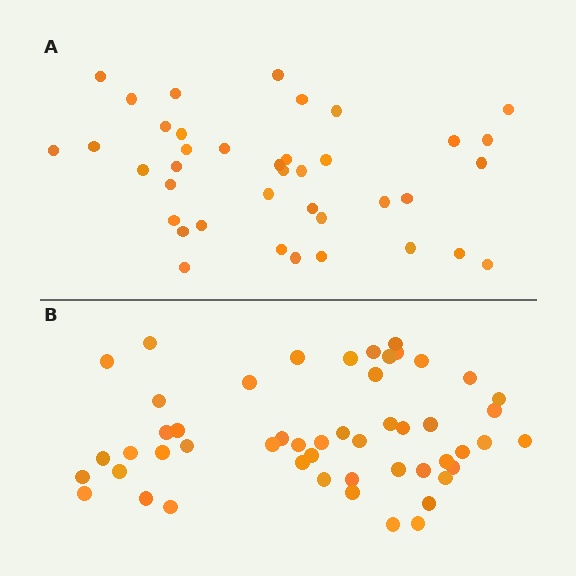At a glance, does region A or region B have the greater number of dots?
Region B (the bottom region) has more dots.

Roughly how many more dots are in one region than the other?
Region B has roughly 12 or so more dots than region A.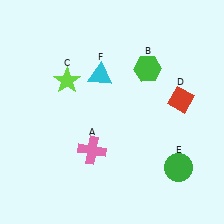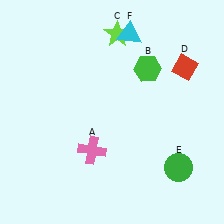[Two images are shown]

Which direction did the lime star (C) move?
The lime star (C) moved right.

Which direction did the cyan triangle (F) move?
The cyan triangle (F) moved up.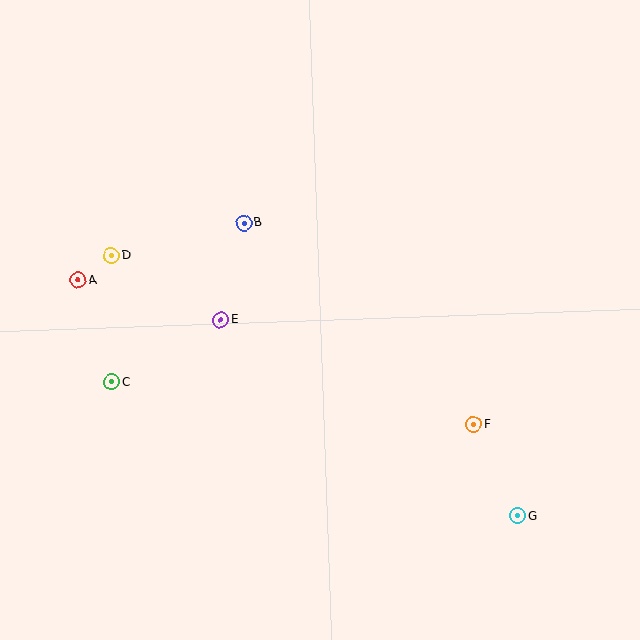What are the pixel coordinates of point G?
Point G is at (518, 516).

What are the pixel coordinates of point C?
Point C is at (112, 382).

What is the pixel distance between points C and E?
The distance between C and E is 126 pixels.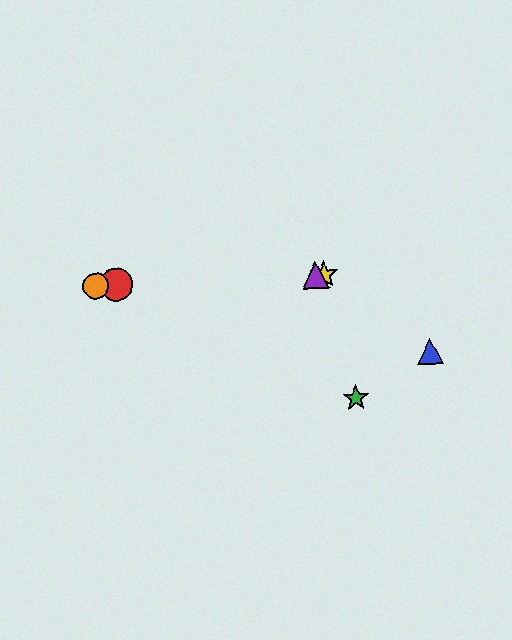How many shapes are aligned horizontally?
4 shapes (the red circle, the yellow star, the purple triangle, the orange circle) are aligned horizontally.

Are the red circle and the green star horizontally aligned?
No, the red circle is at y≈285 and the green star is at y≈398.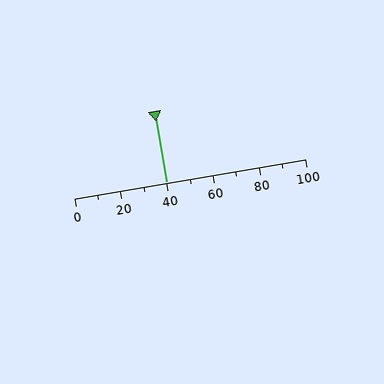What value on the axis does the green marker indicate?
The marker indicates approximately 40.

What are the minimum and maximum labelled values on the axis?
The axis runs from 0 to 100.